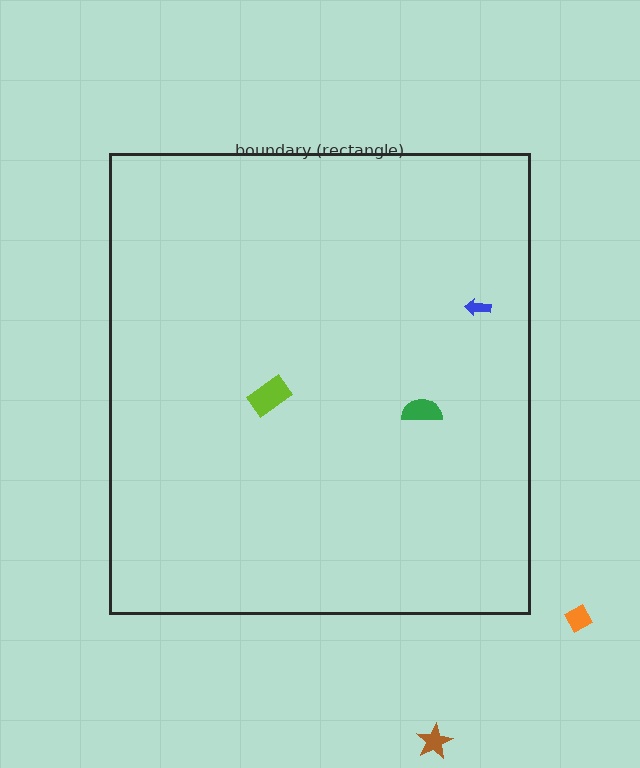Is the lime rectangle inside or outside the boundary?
Inside.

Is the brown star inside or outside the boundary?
Outside.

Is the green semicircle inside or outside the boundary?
Inside.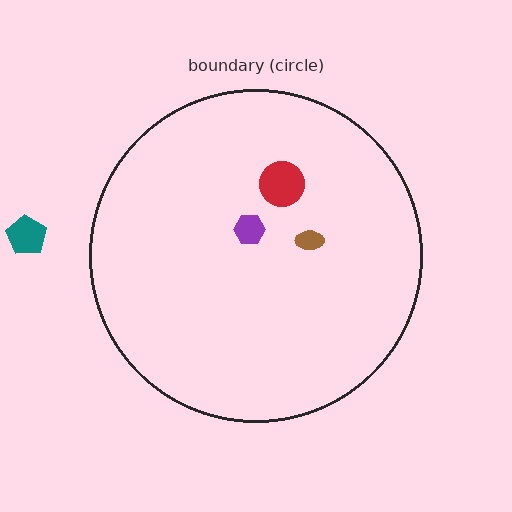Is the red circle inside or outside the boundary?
Inside.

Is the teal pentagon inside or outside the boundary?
Outside.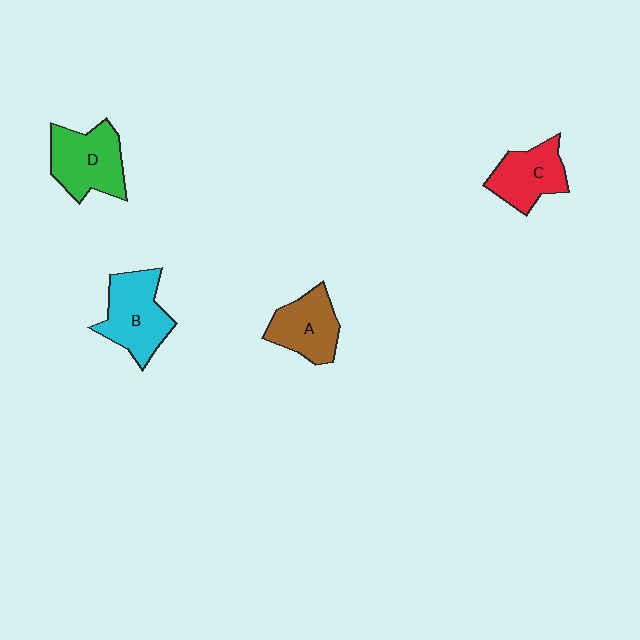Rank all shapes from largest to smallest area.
From largest to smallest: B (cyan), D (green), A (brown), C (red).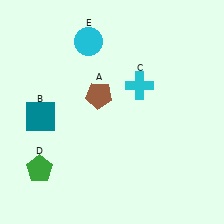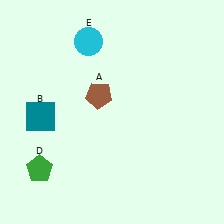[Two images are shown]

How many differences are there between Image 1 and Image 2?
There is 1 difference between the two images.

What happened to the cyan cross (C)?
The cyan cross (C) was removed in Image 2. It was in the top-right area of Image 1.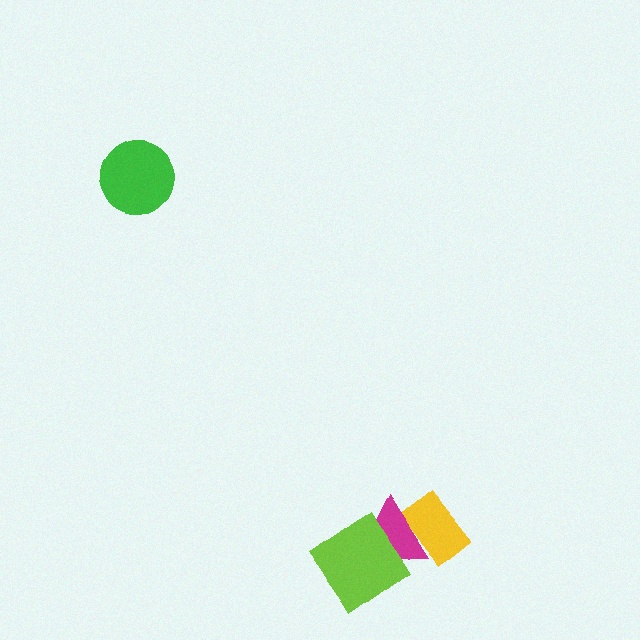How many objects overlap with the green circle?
0 objects overlap with the green circle.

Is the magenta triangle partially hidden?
Yes, it is partially covered by another shape.